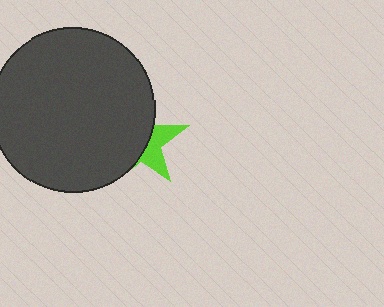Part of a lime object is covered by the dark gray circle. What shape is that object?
It is a star.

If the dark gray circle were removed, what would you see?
You would see the complete lime star.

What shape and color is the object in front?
The object in front is a dark gray circle.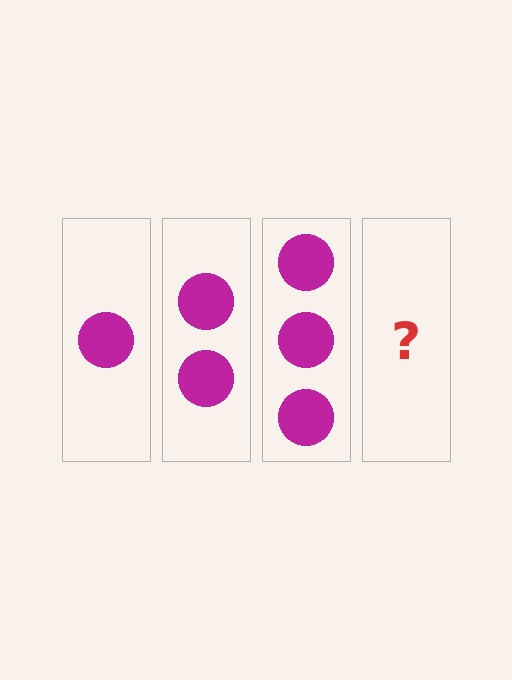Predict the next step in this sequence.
The next step is 4 circles.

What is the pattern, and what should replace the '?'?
The pattern is that each step adds one more circle. The '?' should be 4 circles.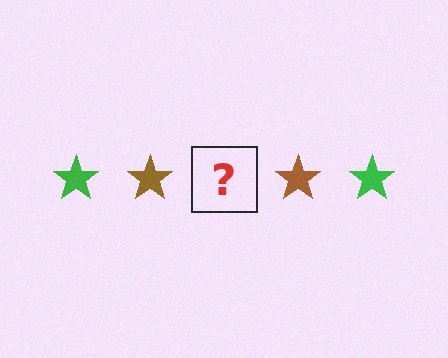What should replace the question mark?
The question mark should be replaced with a green star.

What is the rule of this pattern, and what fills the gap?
The rule is that the pattern cycles through green, brown stars. The gap should be filled with a green star.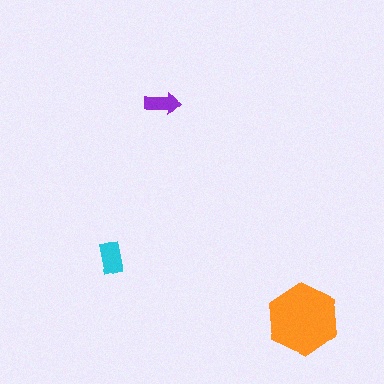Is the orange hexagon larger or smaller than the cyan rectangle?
Larger.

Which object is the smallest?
The purple arrow.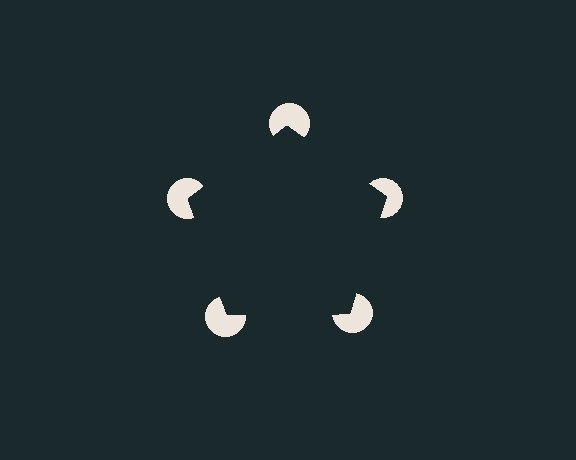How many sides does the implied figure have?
5 sides.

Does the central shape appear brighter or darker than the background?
It typically appears slightly darker than the background, even though no actual brightness change is drawn.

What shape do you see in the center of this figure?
An illusory pentagon — its edges are inferred from the aligned wedge cuts in the pac-man discs, not physically drawn.